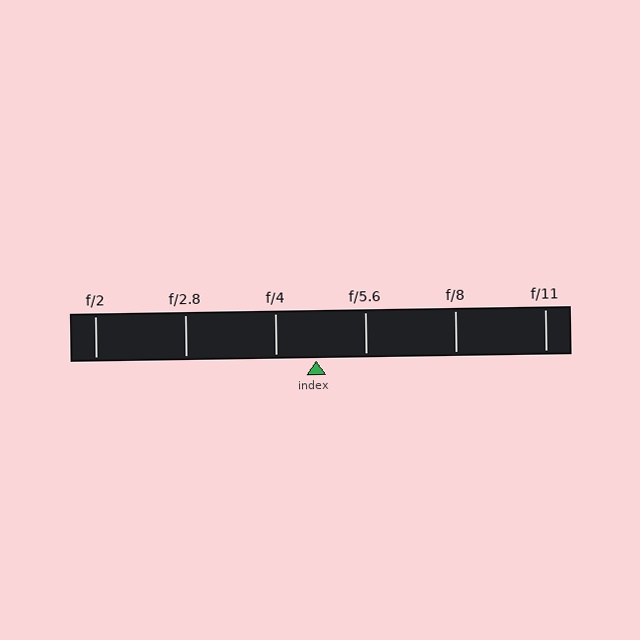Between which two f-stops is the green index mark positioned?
The index mark is between f/4 and f/5.6.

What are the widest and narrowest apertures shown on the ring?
The widest aperture shown is f/2 and the narrowest is f/11.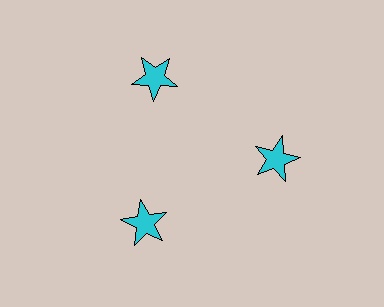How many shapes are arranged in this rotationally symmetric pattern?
There are 3 shapes, arranged in 3 groups of 1.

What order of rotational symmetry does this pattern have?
This pattern has 3-fold rotational symmetry.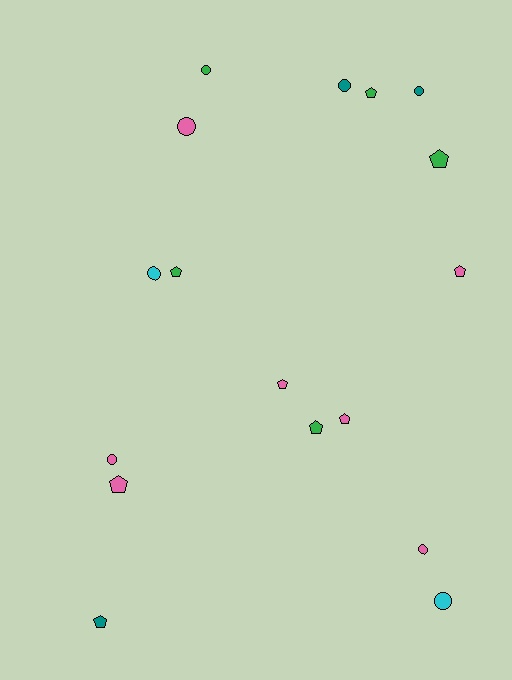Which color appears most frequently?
Pink, with 7 objects.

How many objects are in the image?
There are 17 objects.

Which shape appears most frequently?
Pentagon, with 9 objects.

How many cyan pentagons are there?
There are no cyan pentagons.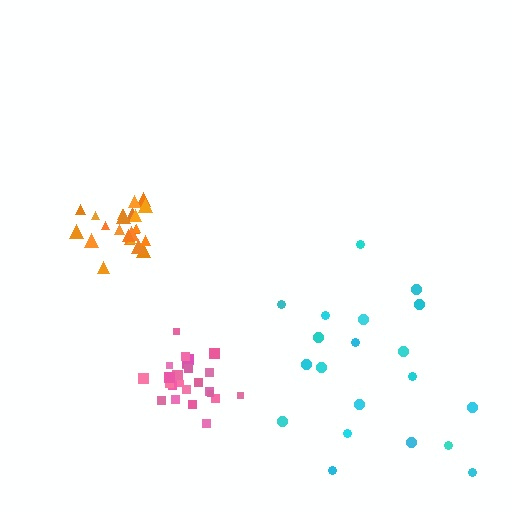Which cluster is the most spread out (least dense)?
Cyan.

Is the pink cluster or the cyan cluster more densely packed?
Pink.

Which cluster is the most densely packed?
Pink.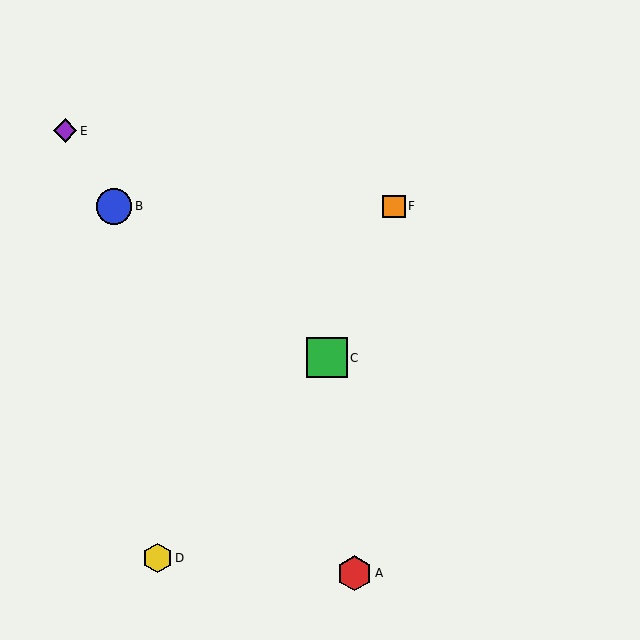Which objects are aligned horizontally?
Objects B, F are aligned horizontally.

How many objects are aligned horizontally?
2 objects (B, F) are aligned horizontally.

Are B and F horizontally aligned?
Yes, both are at y≈206.